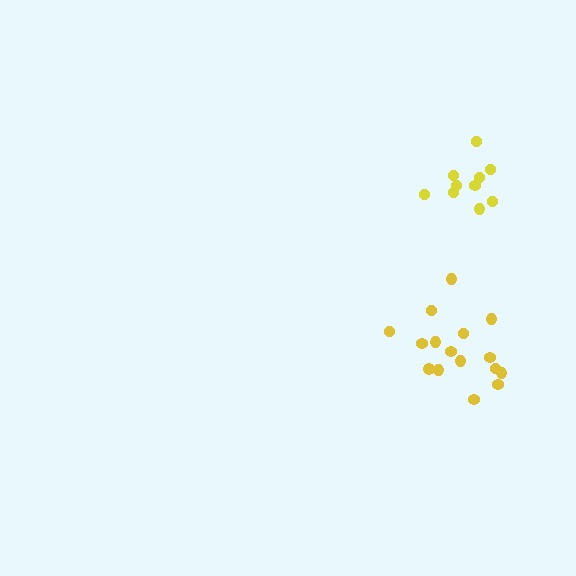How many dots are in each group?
Group 1: 10 dots, Group 2: 16 dots (26 total).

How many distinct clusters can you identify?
There are 2 distinct clusters.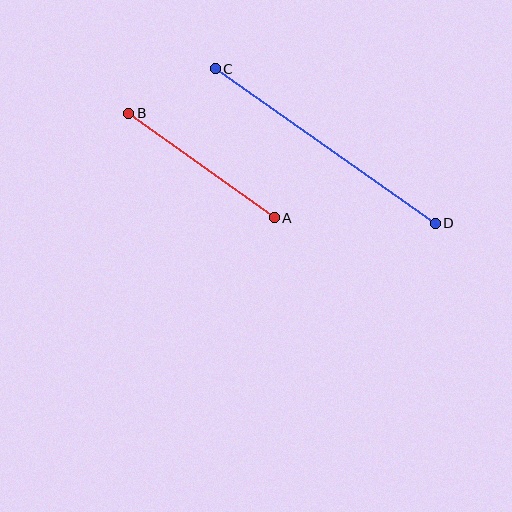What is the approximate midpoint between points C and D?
The midpoint is at approximately (325, 146) pixels.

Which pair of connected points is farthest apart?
Points C and D are farthest apart.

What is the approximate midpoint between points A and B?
The midpoint is at approximately (202, 165) pixels.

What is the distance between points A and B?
The distance is approximately 179 pixels.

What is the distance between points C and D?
The distance is approximately 269 pixels.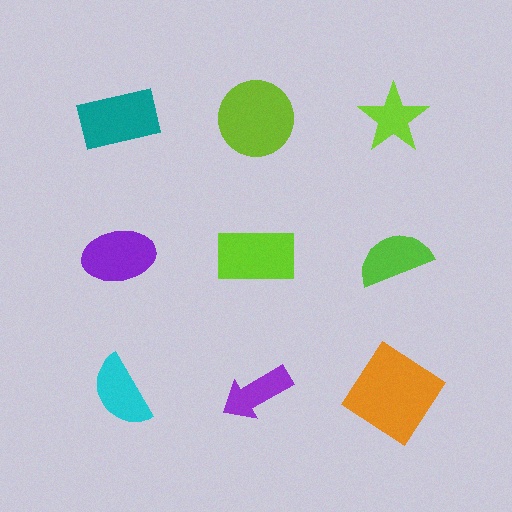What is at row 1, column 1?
A teal rectangle.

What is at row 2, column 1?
A purple ellipse.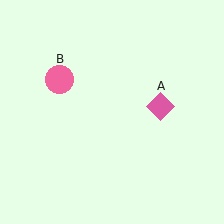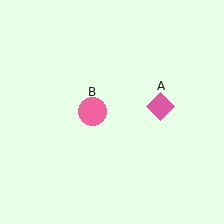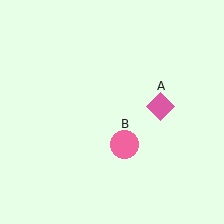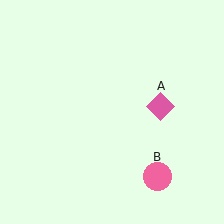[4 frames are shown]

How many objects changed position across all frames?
1 object changed position: pink circle (object B).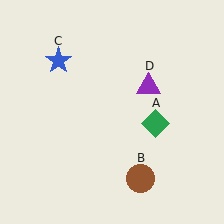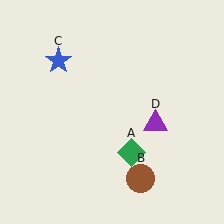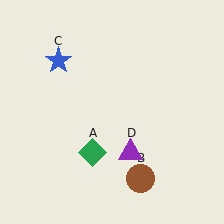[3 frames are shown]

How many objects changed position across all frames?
2 objects changed position: green diamond (object A), purple triangle (object D).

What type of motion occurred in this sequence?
The green diamond (object A), purple triangle (object D) rotated clockwise around the center of the scene.